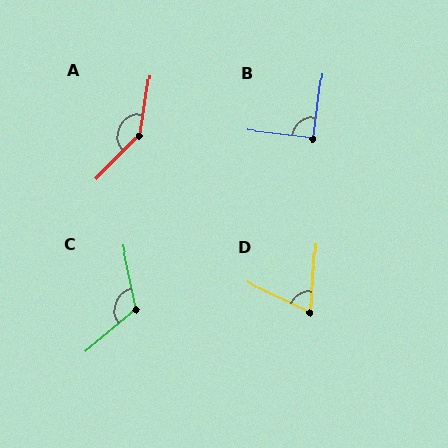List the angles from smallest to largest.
D (69°), B (91°), C (117°), A (145°).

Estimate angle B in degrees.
Approximately 91 degrees.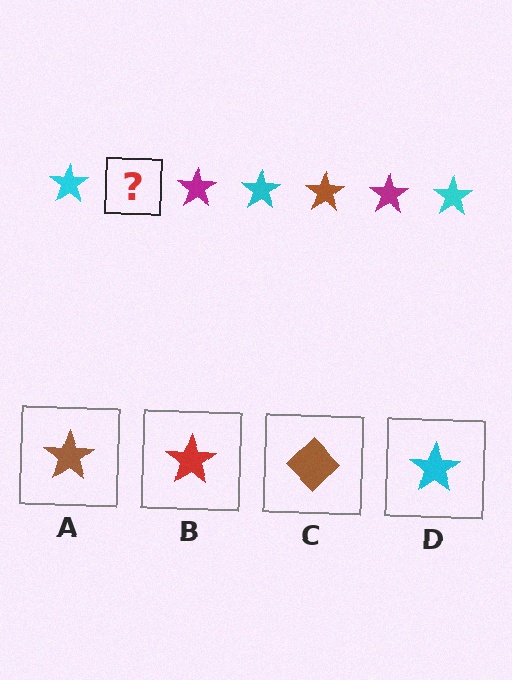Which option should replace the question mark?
Option A.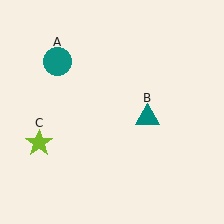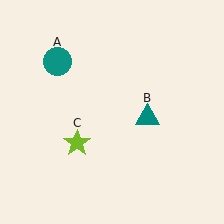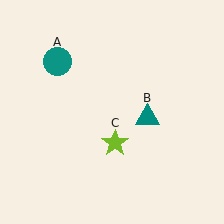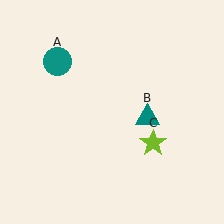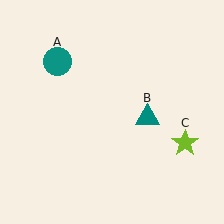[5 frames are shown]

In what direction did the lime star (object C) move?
The lime star (object C) moved right.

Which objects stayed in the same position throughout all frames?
Teal circle (object A) and teal triangle (object B) remained stationary.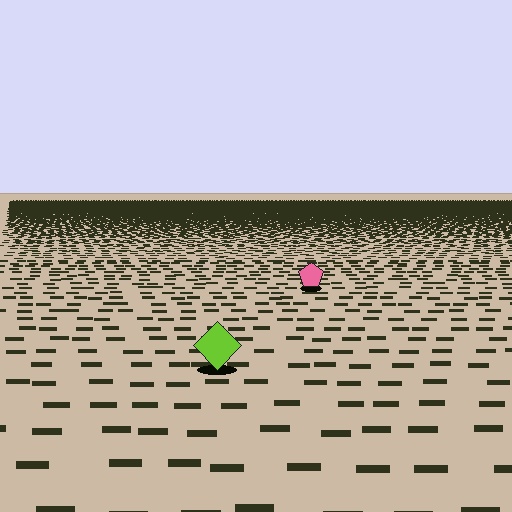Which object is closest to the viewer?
The lime diamond is closest. The texture marks near it are larger and more spread out.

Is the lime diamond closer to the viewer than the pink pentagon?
Yes. The lime diamond is closer — you can tell from the texture gradient: the ground texture is coarser near it.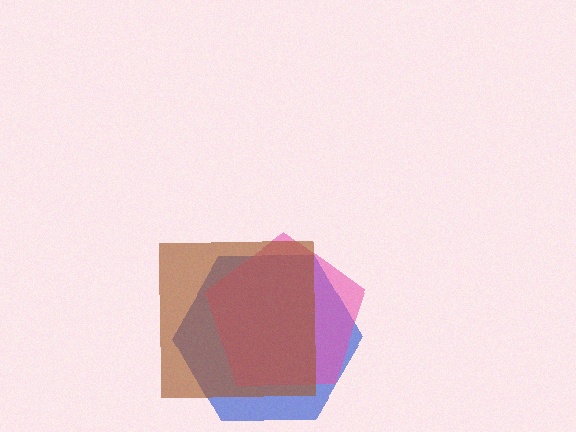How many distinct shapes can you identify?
There are 3 distinct shapes: a blue hexagon, a pink pentagon, a brown square.